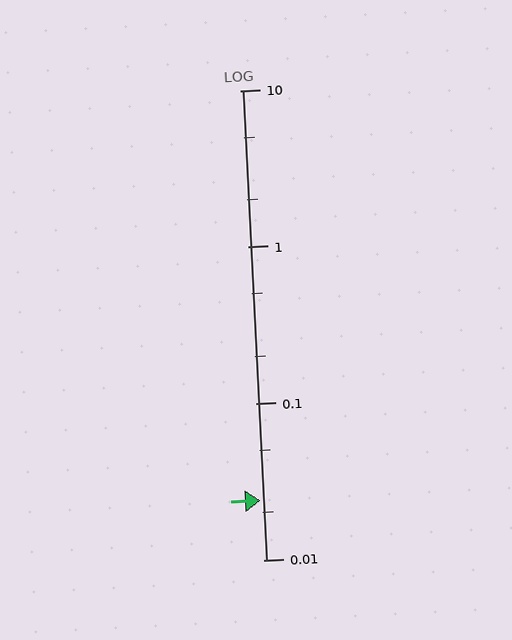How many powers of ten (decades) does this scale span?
The scale spans 3 decades, from 0.01 to 10.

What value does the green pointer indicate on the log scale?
The pointer indicates approximately 0.024.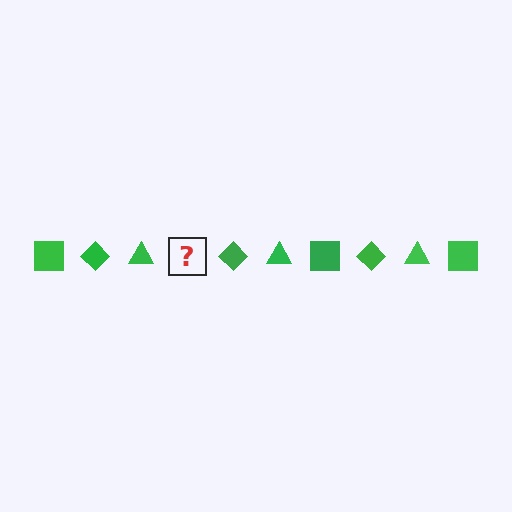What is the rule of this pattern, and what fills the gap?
The rule is that the pattern cycles through square, diamond, triangle shapes in green. The gap should be filled with a green square.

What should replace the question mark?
The question mark should be replaced with a green square.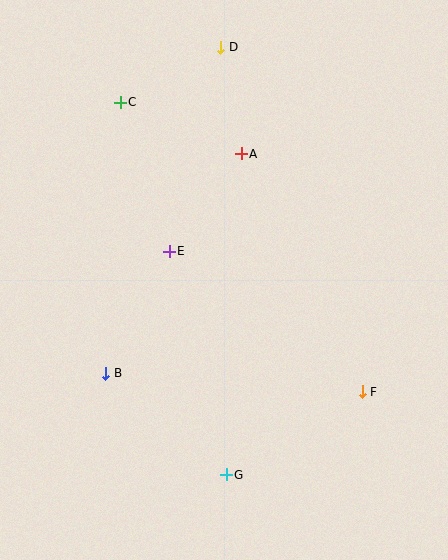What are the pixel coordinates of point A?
Point A is at (241, 154).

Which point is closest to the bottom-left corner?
Point B is closest to the bottom-left corner.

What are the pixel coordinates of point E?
Point E is at (169, 251).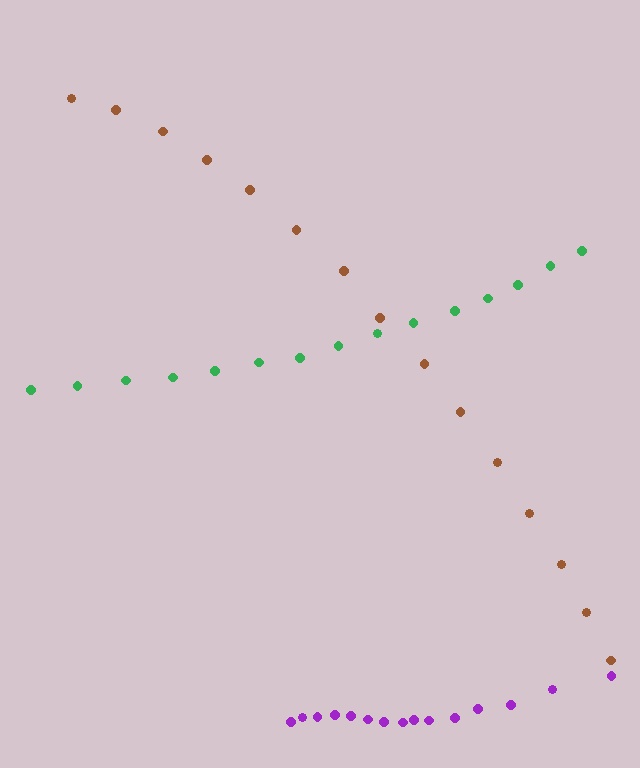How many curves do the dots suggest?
There are 3 distinct paths.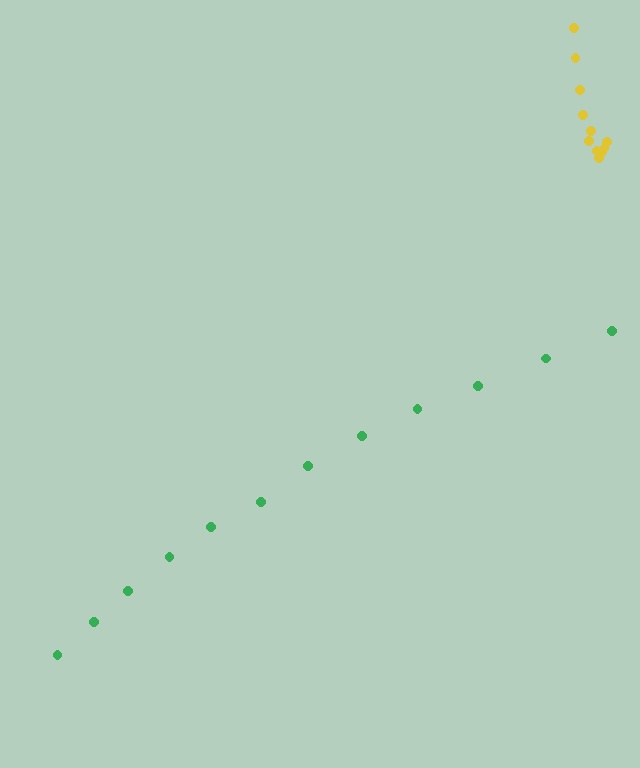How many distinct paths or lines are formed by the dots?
There are 2 distinct paths.